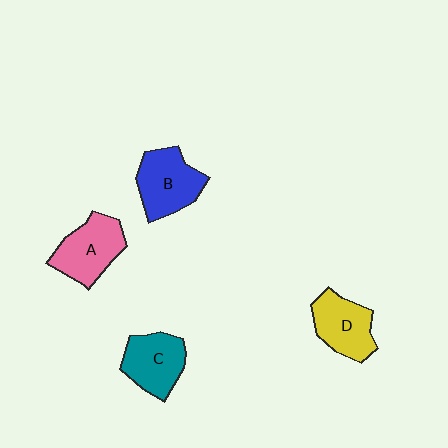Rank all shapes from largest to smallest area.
From largest to smallest: B (blue), A (pink), D (yellow), C (teal).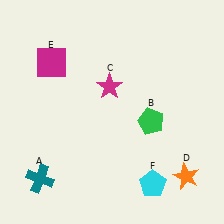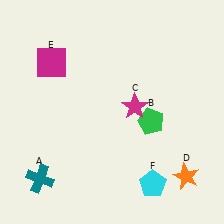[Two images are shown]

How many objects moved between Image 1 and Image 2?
1 object moved between the two images.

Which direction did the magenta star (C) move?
The magenta star (C) moved right.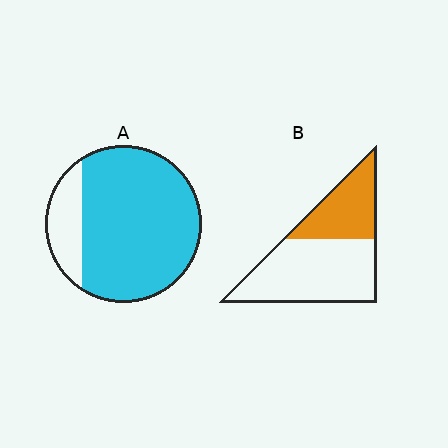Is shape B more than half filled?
No.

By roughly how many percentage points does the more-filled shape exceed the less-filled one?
By roughly 45 percentage points (A over B).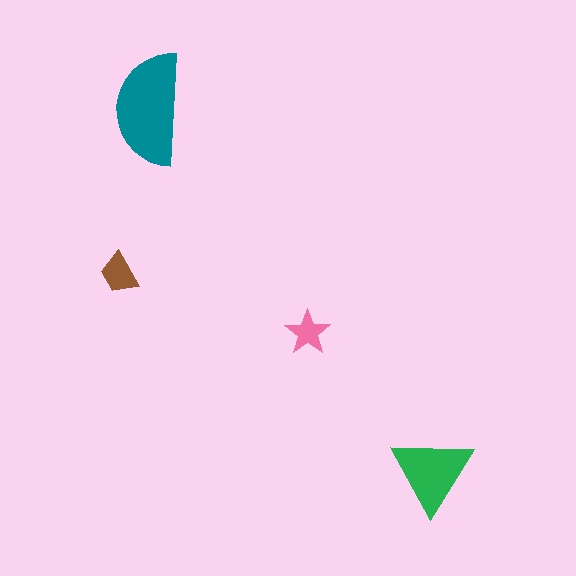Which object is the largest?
The teal semicircle.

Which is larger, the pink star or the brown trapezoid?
The brown trapezoid.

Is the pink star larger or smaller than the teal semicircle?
Smaller.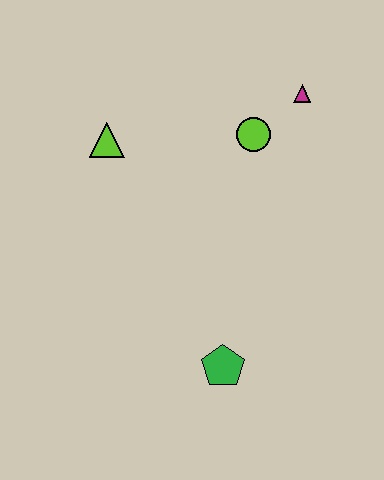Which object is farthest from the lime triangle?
The green pentagon is farthest from the lime triangle.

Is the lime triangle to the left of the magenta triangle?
Yes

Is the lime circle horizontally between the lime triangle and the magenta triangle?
Yes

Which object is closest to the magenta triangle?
The lime circle is closest to the magenta triangle.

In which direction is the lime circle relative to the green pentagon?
The lime circle is above the green pentagon.